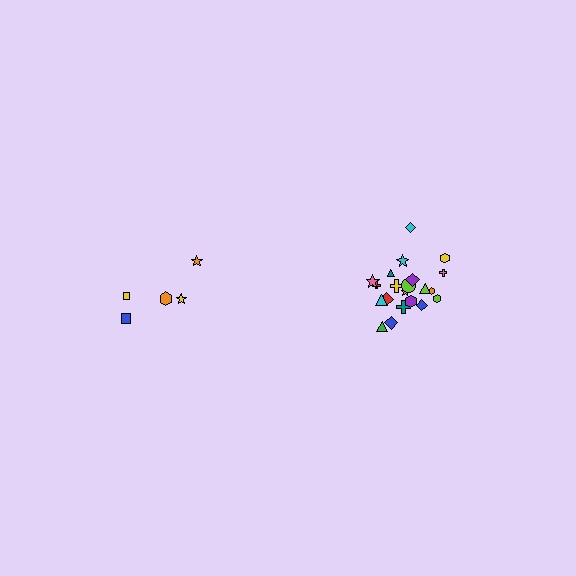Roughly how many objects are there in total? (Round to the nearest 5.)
Roughly 25 objects in total.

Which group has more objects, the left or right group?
The right group.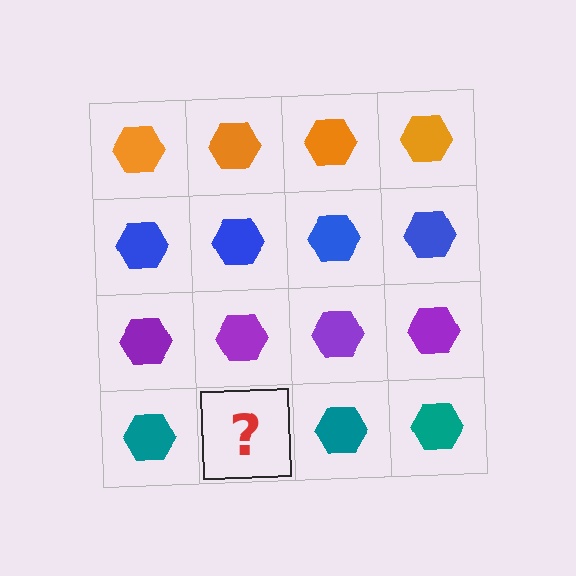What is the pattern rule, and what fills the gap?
The rule is that each row has a consistent color. The gap should be filled with a teal hexagon.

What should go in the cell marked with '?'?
The missing cell should contain a teal hexagon.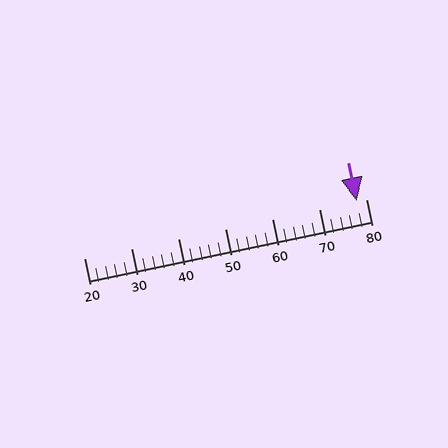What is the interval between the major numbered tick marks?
The major tick marks are spaced 10 units apart.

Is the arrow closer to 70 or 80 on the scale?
The arrow is closer to 80.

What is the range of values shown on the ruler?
The ruler shows values from 20 to 80.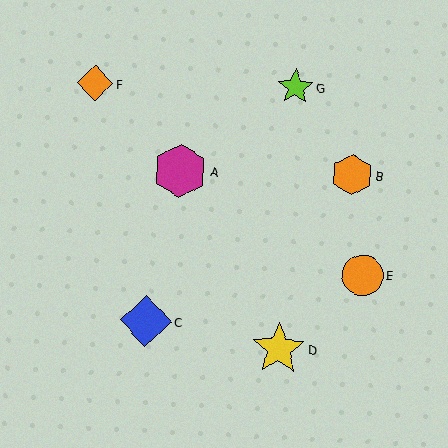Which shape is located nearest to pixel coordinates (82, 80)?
The orange diamond (labeled F) at (95, 83) is nearest to that location.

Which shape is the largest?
The magenta hexagon (labeled A) is the largest.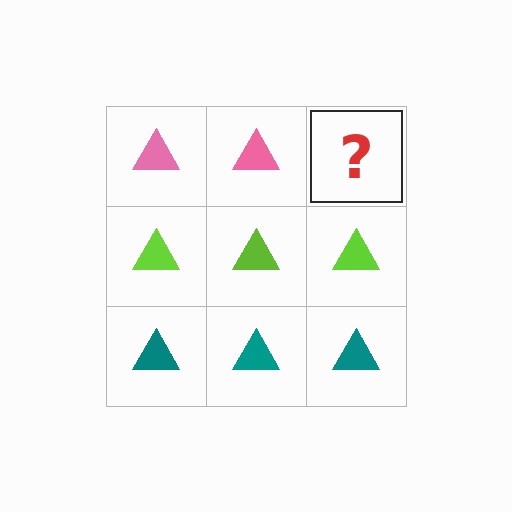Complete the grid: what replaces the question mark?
The question mark should be replaced with a pink triangle.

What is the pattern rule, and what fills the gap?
The rule is that each row has a consistent color. The gap should be filled with a pink triangle.